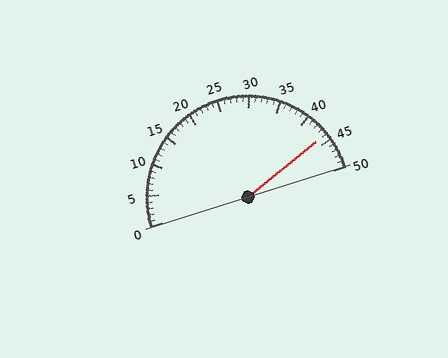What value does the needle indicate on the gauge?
The needle indicates approximately 44.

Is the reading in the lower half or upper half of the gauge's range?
The reading is in the upper half of the range (0 to 50).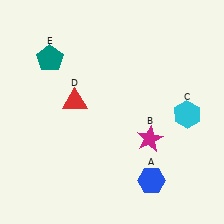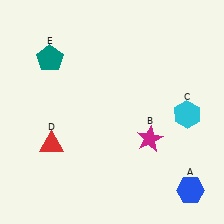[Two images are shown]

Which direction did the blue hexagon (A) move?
The blue hexagon (A) moved right.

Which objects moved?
The objects that moved are: the blue hexagon (A), the red triangle (D).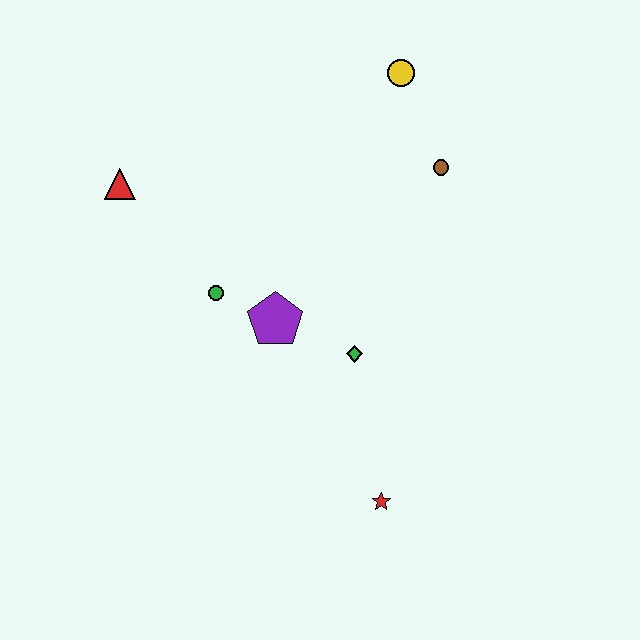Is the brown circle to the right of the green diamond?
Yes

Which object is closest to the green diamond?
The purple pentagon is closest to the green diamond.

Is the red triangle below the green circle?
No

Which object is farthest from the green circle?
The yellow circle is farthest from the green circle.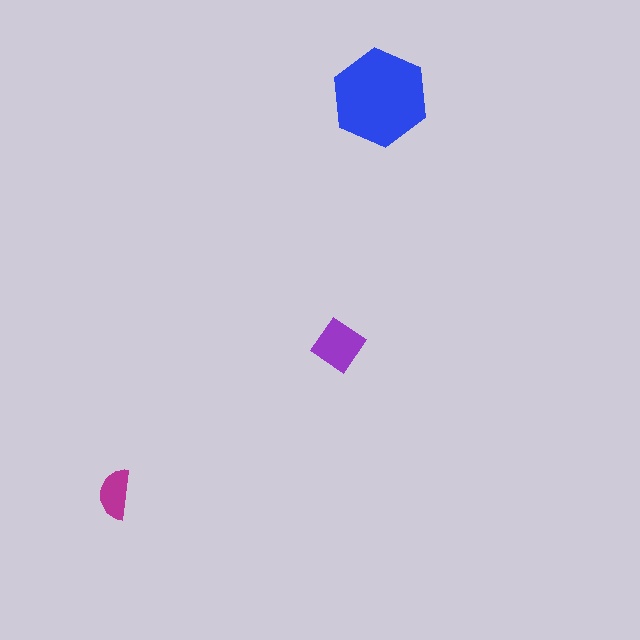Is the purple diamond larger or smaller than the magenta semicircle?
Larger.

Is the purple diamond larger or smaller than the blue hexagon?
Smaller.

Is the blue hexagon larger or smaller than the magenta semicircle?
Larger.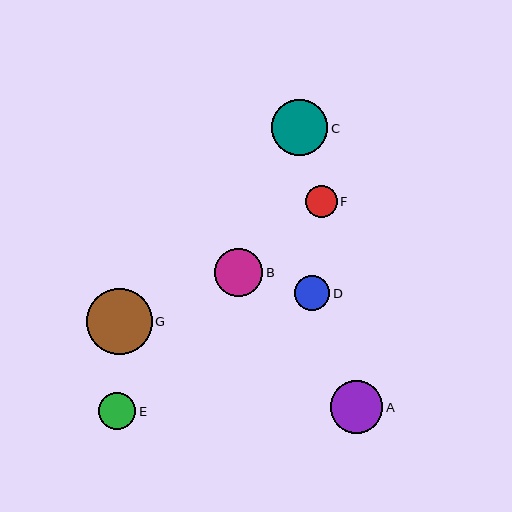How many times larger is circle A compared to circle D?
Circle A is approximately 1.5 times the size of circle D.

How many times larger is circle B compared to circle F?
Circle B is approximately 1.5 times the size of circle F.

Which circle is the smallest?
Circle F is the smallest with a size of approximately 32 pixels.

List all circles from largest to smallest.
From largest to smallest: G, C, A, B, E, D, F.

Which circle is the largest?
Circle G is the largest with a size of approximately 66 pixels.